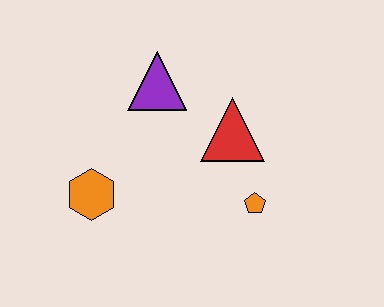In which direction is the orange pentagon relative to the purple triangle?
The orange pentagon is below the purple triangle.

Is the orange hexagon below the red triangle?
Yes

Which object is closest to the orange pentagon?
The red triangle is closest to the orange pentagon.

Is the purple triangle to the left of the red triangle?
Yes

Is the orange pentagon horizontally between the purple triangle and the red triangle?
No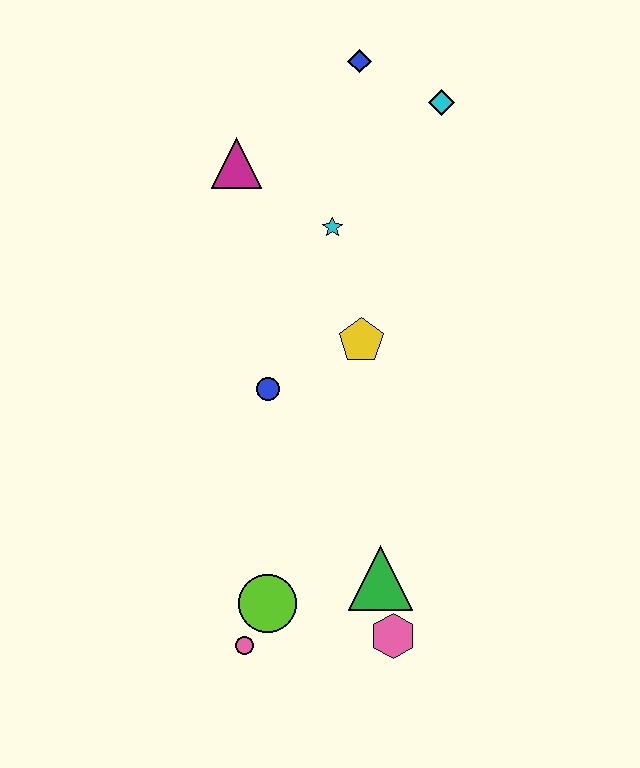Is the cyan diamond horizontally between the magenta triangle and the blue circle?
No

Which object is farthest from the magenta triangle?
The pink hexagon is farthest from the magenta triangle.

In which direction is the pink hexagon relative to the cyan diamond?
The pink hexagon is below the cyan diamond.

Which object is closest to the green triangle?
The pink hexagon is closest to the green triangle.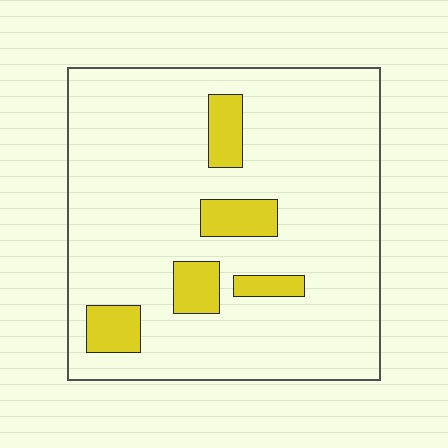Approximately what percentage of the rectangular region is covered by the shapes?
Approximately 10%.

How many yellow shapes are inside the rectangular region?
5.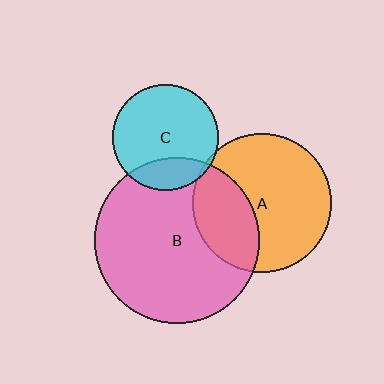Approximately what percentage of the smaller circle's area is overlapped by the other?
Approximately 35%.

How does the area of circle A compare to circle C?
Approximately 1.8 times.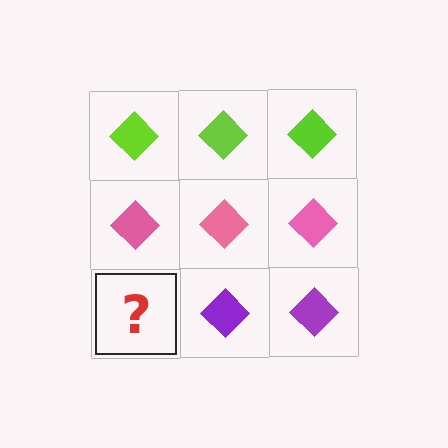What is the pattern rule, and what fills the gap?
The rule is that each row has a consistent color. The gap should be filled with a purple diamond.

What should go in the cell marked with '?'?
The missing cell should contain a purple diamond.